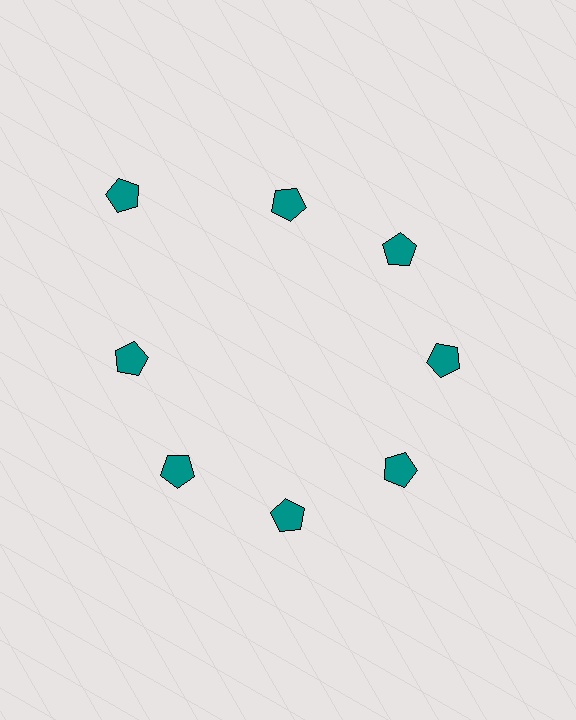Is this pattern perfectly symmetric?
No. The 8 teal pentagons are arranged in a ring, but one element near the 10 o'clock position is pushed outward from the center, breaking the 8-fold rotational symmetry.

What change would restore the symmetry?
The symmetry would be restored by moving it inward, back onto the ring so that all 8 pentagons sit at equal angles and equal distance from the center.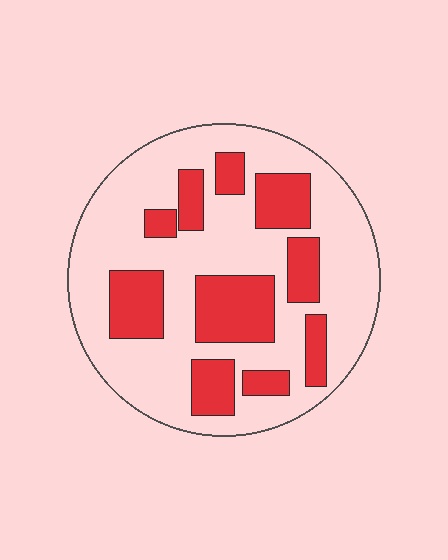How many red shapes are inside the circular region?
10.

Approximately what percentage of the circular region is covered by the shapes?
Approximately 30%.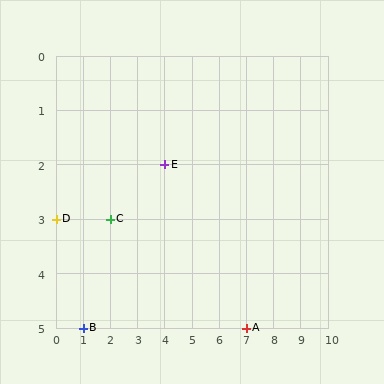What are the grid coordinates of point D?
Point D is at grid coordinates (0, 3).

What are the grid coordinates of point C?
Point C is at grid coordinates (2, 3).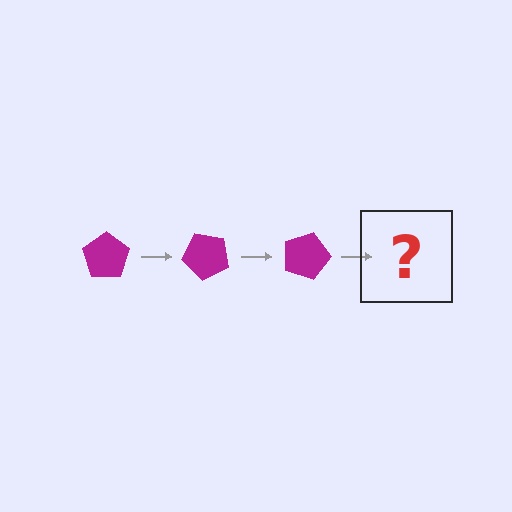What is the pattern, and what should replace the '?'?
The pattern is that the pentagon rotates 45 degrees each step. The '?' should be a magenta pentagon rotated 135 degrees.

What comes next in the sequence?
The next element should be a magenta pentagon rotated 135 degrees.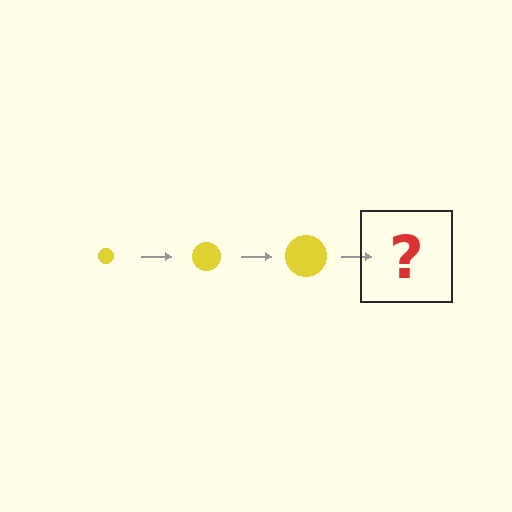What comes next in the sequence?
The next element should be a yellow circle, larger than the previous one.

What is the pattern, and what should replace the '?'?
The pattern is that the circle gets progressively larger each step. The '?' should be a yellow circle, larger than the previous one.